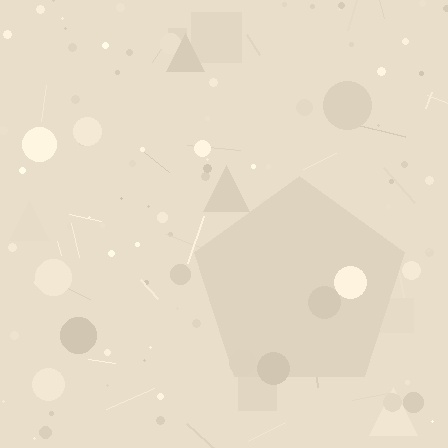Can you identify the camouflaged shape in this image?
The camouflaged shape is a pentagon.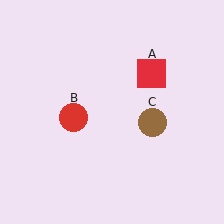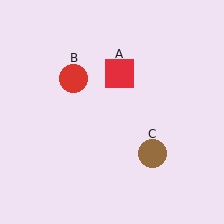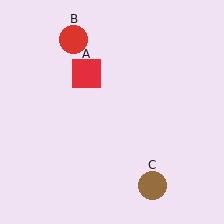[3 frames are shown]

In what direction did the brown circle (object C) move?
The brown circle (object C) moved down.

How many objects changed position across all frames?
3 objects changed position: red square (object A), red circle (object B), brown circle (object C).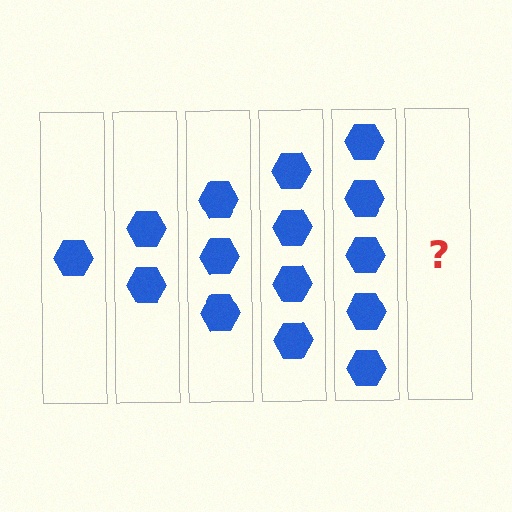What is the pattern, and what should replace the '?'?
The pattern is that each step adds one more hexagon. The '?' should be 6 hexagons.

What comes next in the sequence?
The next element should be 6 hexagons.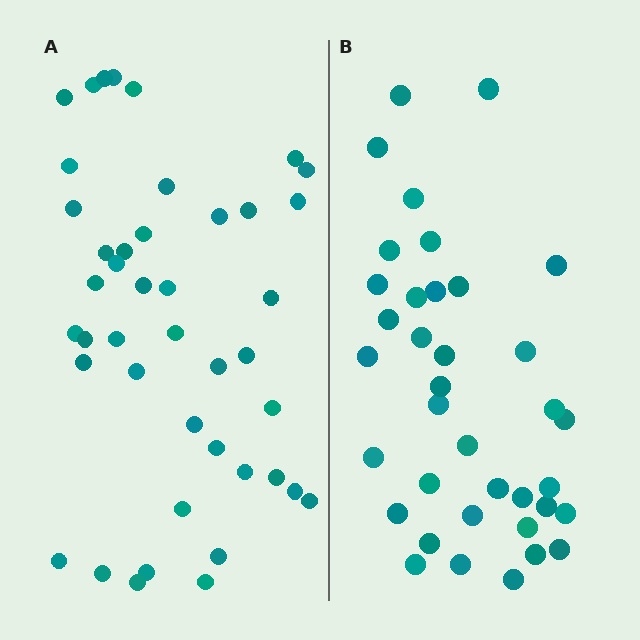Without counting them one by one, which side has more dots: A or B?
Region A (the left region) has more dots.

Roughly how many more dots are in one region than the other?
Region A has about 6 more dots than region B.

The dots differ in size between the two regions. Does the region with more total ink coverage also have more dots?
No. Region B has more total ink coverage because its dots are larger, but region A actually contains more individual dots. Total area can be misleading — the number of items is what matters here.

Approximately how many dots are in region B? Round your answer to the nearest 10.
About 40 dots. (The exact count is 37, which rounds to 40.)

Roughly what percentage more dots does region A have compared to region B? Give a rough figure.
About 15% more.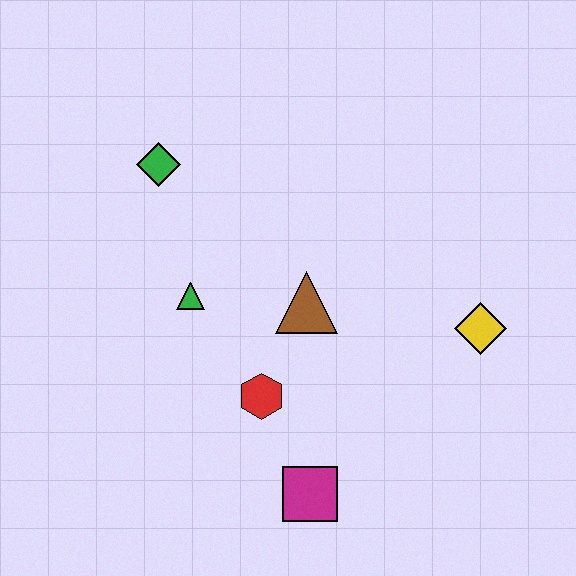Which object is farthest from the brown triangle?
The green diamond is farthest from the brown triangle.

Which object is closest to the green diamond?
The green triangle is closest to the green diamond.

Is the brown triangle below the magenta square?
No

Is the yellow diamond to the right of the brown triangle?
Yes